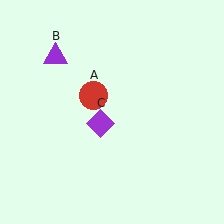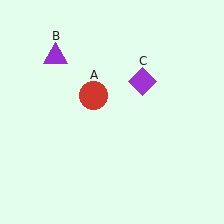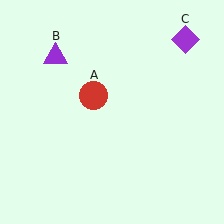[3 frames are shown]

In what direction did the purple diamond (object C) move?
The purple diamond (object C) moved up and to the right.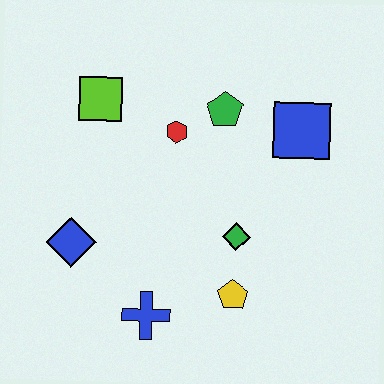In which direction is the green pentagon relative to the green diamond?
The green pentagon is above the green diamond.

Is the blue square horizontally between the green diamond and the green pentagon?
No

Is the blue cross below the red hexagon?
Yes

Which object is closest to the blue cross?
The yellow pentagon is closest to the blue cross.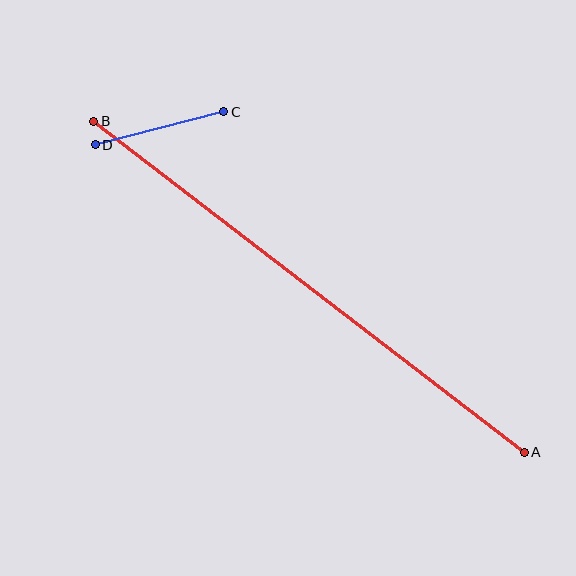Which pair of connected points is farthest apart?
Points A and B are farthest apart.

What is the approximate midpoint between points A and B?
The midpoint is at approximately (309, 287) pixels.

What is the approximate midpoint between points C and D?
The midpoint is at approximately (160, 128) pixels.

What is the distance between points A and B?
The distance is approximately 543 pixels.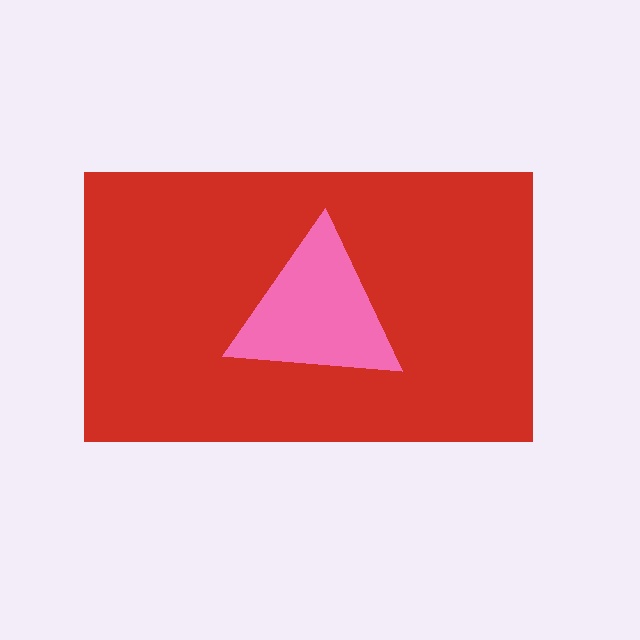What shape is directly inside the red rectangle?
The pink triangle.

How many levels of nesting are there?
2.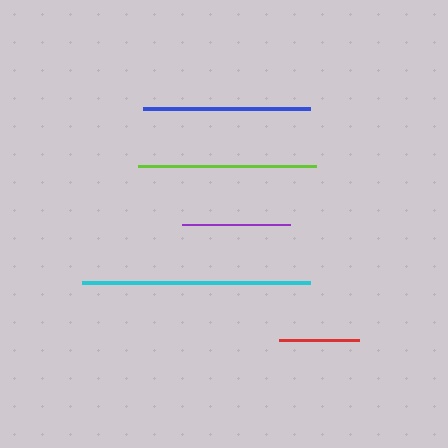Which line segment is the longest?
The cyan line is the longest at approximately 228 pixels.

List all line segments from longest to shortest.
From longest to shortest: cyan, lime, blue, purple, red.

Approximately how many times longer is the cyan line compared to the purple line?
The cyan line is approximately 2.1 times the length of the purple line.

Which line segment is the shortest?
The red line is the shortest at approximately 80 pixels.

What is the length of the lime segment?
The lime segment is approximately 178 pixels long.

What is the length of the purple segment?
The purple segment is approximately 108 pixels long.